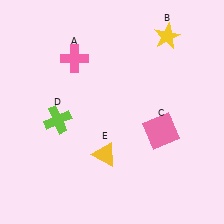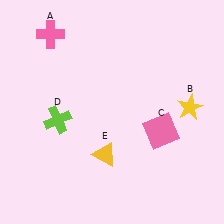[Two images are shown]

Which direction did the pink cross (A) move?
The pink cross (A) moved up.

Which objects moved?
The objects that moved are: the pink cross (A), the yellow star (B).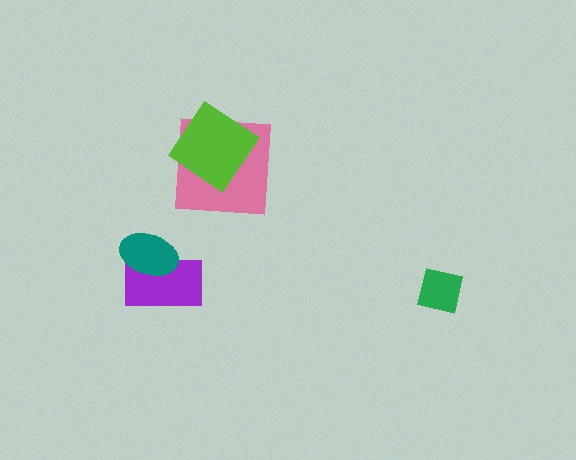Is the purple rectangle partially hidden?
Yes, it is partially covered by another shape.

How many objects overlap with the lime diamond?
1 object overlaps with the lime diamond.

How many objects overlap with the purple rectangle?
1 object overlaps with the purple rectangle.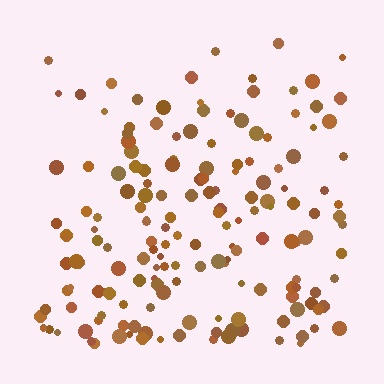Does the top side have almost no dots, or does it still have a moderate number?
Still a moderate number, just noticeably fewer than the bottom.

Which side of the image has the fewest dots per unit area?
The top.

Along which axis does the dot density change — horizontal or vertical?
Vertical.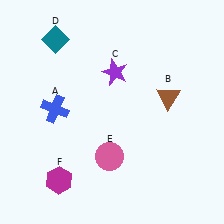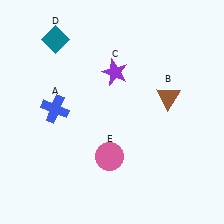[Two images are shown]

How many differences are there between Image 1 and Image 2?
There is 1 difference between the two images.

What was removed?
The magenta hexagon (F) was removed in Image 2.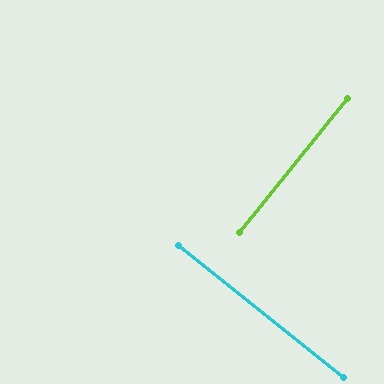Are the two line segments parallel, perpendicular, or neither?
Perpendicular — they meet at approximately 90°.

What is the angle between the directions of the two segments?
Approximately 90 degrees.